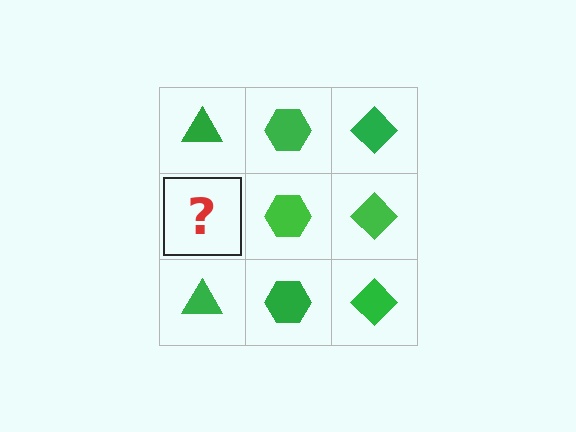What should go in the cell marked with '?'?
The missing cell should contain a green triangle.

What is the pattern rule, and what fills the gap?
The rule is that each column has a consistent shape. The gap should be filled with a green triangle.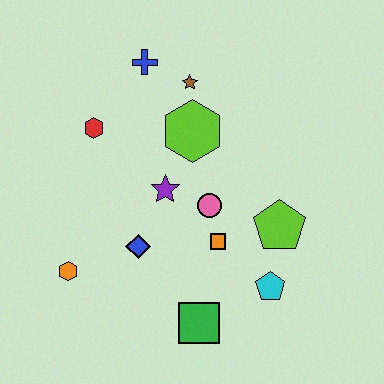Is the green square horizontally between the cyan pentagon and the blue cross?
Yes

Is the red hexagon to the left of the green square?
Yes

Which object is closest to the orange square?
The pink circle is closest to the orange square.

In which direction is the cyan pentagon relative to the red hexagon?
The cyan pentagon is to the right of the red hexagon.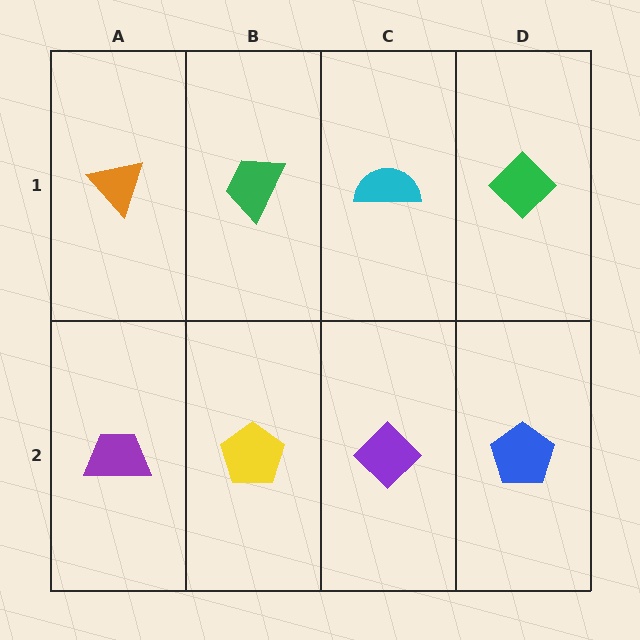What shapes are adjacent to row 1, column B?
A yellow pentagon (row 2, column B), an orange triangle (row 1, column A), a cyan semicircle (row 1, column C).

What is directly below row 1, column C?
A purple diamond.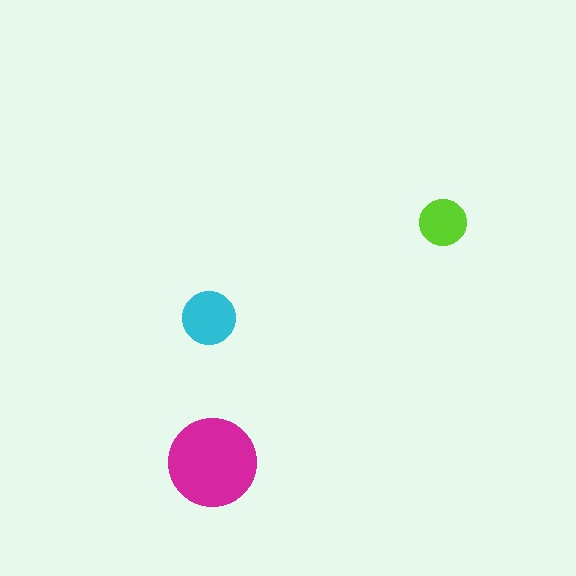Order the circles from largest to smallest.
the magenta one, the cyan one, the lime one.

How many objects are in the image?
There are 3 objects in the image.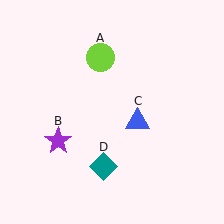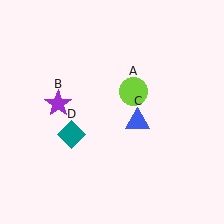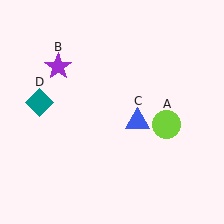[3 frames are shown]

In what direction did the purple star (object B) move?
The purple star (object B) moved up.